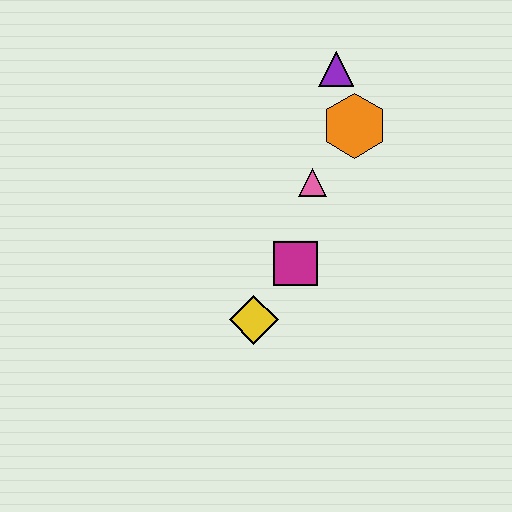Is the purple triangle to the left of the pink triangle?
No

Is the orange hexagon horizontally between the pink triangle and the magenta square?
No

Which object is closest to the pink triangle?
The orange hexagon is closest to the pink triangle.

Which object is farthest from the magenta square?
The purple triangle is farthest from the magenta square.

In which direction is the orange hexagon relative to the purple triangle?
The orange hexagon is below the purple triangle.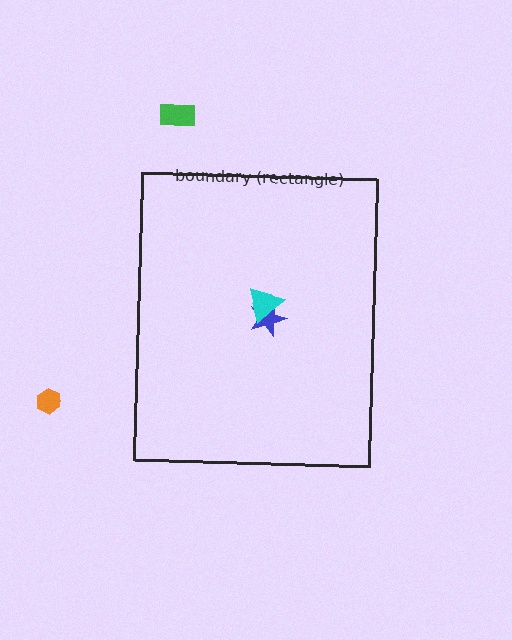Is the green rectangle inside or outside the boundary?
Outside.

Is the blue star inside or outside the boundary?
Inside.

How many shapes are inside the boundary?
2 inside, 2 outside.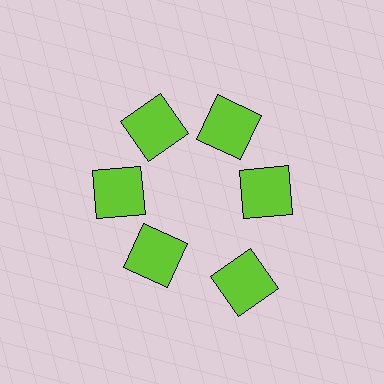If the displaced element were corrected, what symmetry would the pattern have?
It would have 6-fold rotational symmetry — the pattern would map onto itself every 60 degrees.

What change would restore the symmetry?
The symmetry would be restored by moving it inward, back onto the ring so that all 6 squares sit at equal angles and equal distance from the center.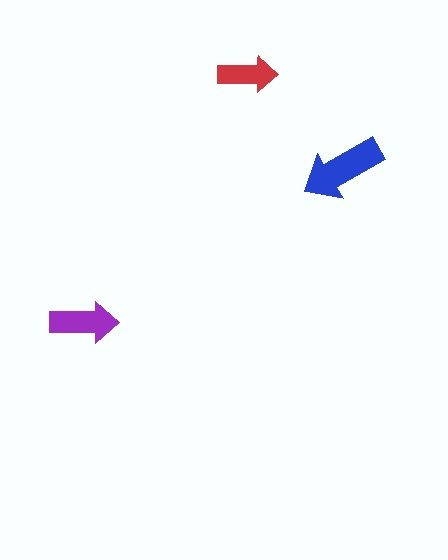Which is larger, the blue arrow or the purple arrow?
The blue one.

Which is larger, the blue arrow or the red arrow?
The blue one.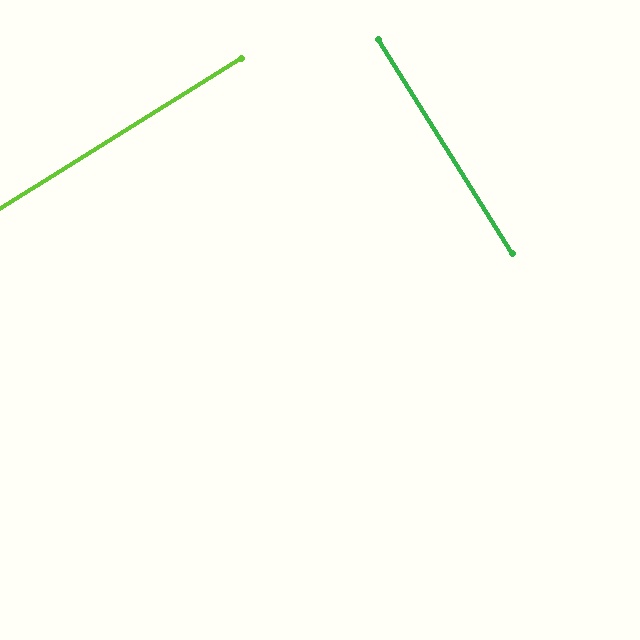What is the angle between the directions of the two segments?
Approximately 90 degrees.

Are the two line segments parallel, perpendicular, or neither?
Perpendicular — they meet at approximately 90°.